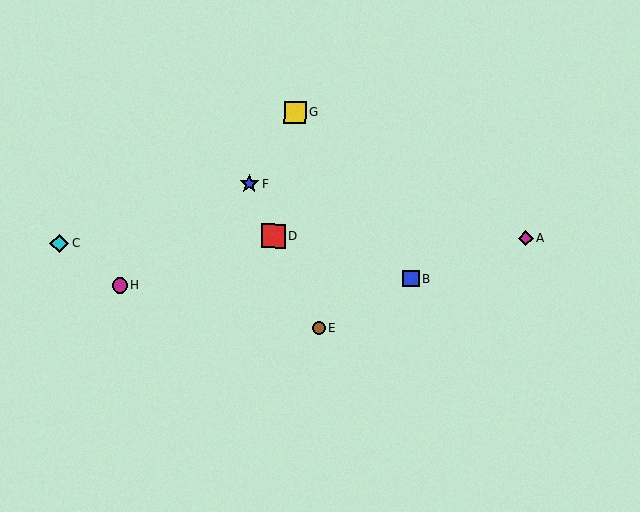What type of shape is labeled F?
Shape F is a blue star.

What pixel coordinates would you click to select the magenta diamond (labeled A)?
Click at (526, 239) to select the magenta diamond A.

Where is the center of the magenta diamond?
The center of the magenta diamond is at (526, 239).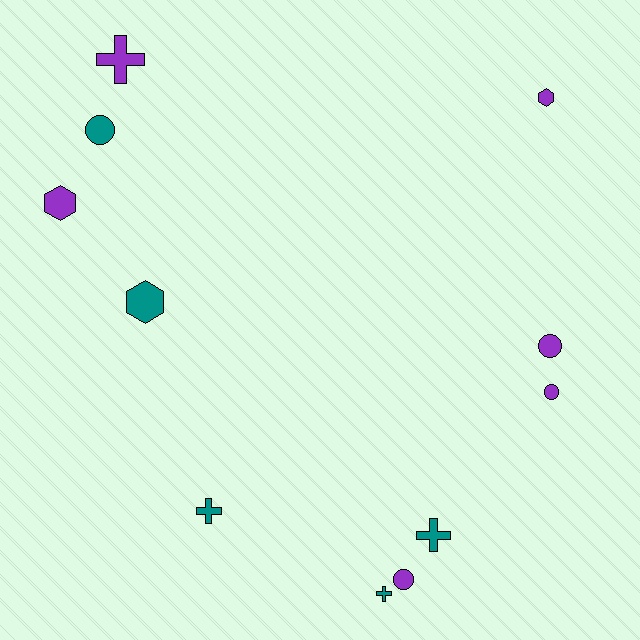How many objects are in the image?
There are 11 objects.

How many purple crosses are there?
There is 1 purple cross.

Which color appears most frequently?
Purple, with 6 objects.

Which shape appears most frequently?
Cross, with 4 objects.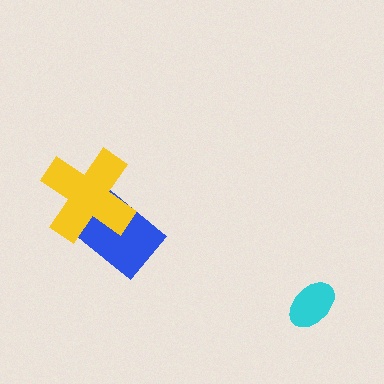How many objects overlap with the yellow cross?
1 object overlaps with the yellow cross.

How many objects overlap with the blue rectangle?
1 object overlaps with the blue rectangle.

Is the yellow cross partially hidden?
No, no other shape covers it.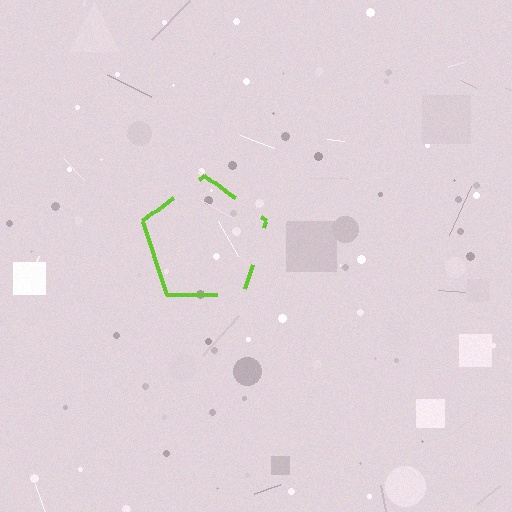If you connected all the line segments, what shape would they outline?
They would outline a pentagon.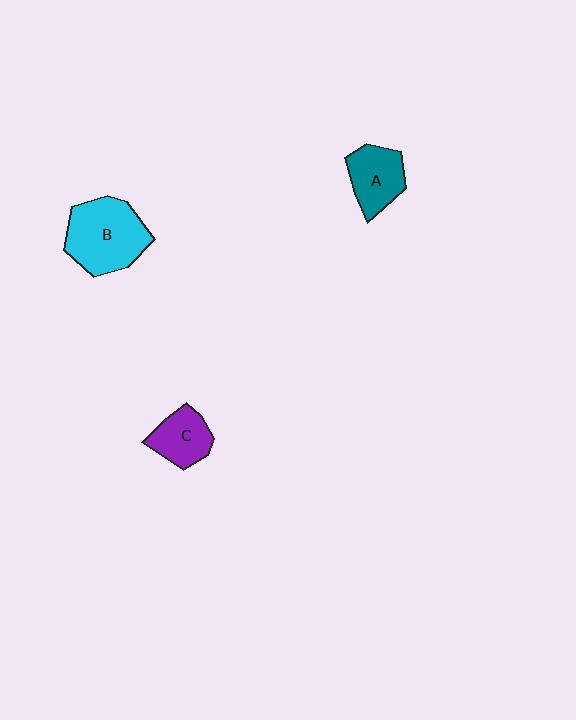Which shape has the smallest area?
Shape C (purple).